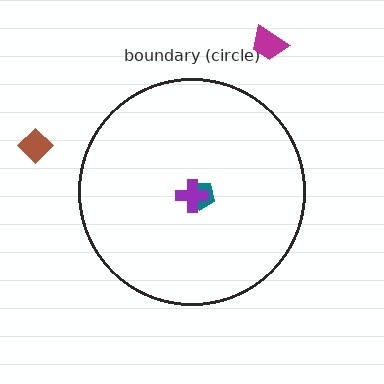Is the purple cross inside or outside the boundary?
Inside.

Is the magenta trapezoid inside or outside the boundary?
Outside.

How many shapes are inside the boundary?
2 inside, 2 outside.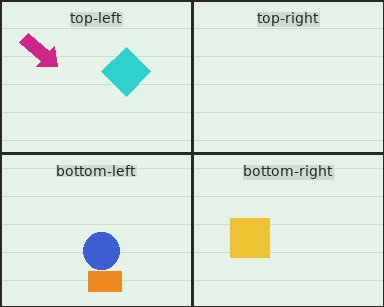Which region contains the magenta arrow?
The top-left region.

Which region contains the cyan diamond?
The top-left region.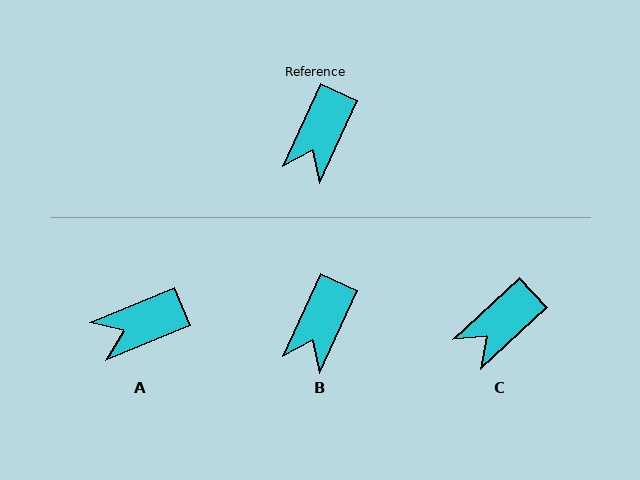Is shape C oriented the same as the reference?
No, it is off by about 22 degrees.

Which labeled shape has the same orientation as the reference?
B.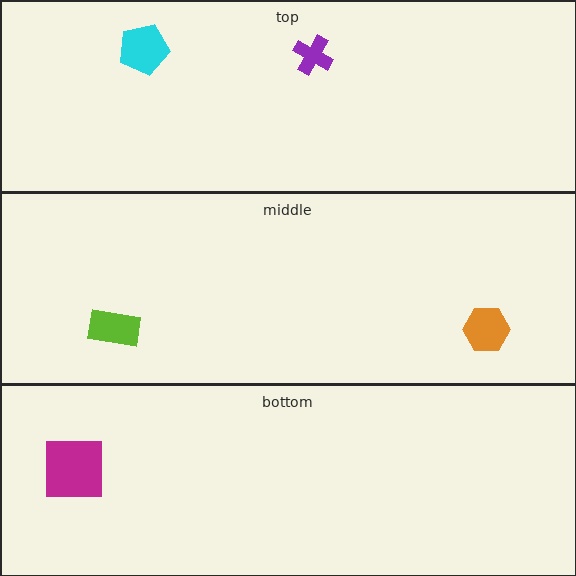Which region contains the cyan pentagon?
The top region.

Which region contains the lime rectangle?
The middle region.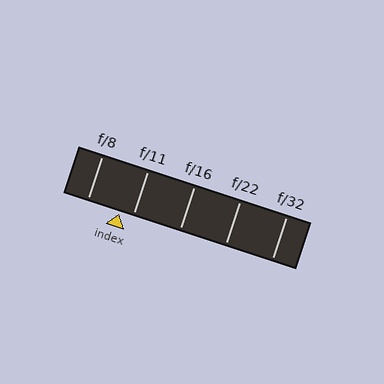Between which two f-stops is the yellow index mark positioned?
The index mark is between f/8 and f/11.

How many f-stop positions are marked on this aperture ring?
There are 5 f-stop positions marked.